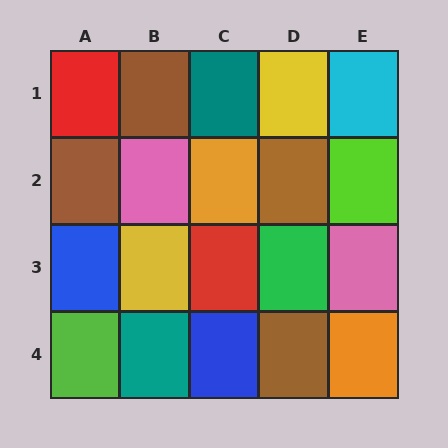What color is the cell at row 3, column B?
Yellow.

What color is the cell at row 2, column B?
Pink.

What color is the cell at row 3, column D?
Green.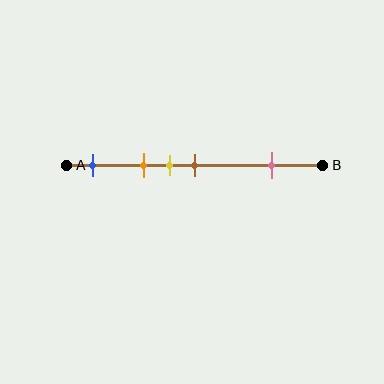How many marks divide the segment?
There are 5 marks dividing the segment.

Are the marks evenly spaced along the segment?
No, the marks are not evenly spaced.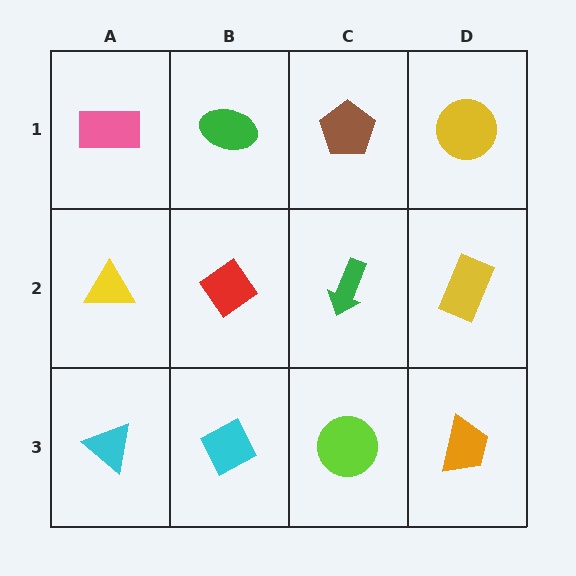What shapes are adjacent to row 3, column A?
A yellow triangle (row 2, column A), a cyan diamond (row 3, column B).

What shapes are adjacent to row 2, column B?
A green ellipse (row 1, column B), a cyan diamond (row 3, column B), a yellow triangle (row 2, column A), a green arrow (row 2, column C).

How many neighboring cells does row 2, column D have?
3.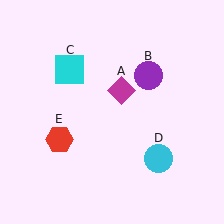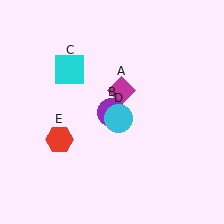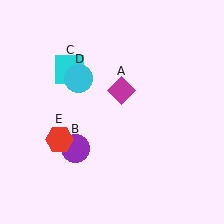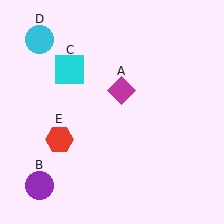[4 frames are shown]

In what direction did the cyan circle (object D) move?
The cyan circle (object D) moved up and to the left.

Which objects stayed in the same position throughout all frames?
Magenta diamond (object A) and cyan square (object C) and red hexagon (object E) remained stationary.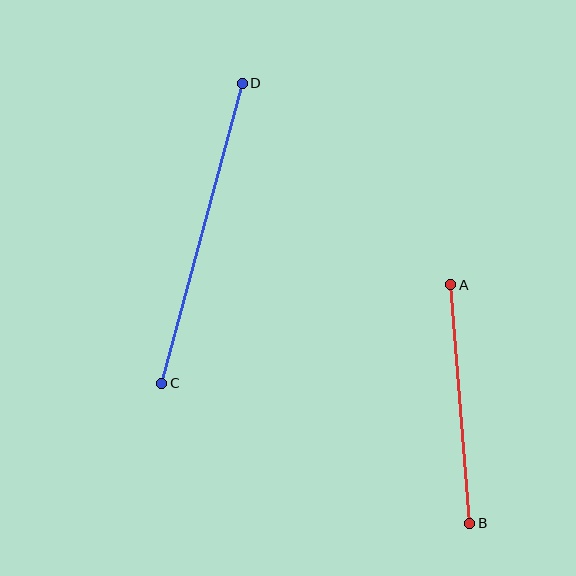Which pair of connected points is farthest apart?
Points C and D are farthest apart.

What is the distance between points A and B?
The distance is approximately 239 pixels.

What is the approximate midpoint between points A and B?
The midpoint is at approximately (460, 404) pixels.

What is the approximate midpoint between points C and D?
The midpoint is at approximately (202, 233) pixels.